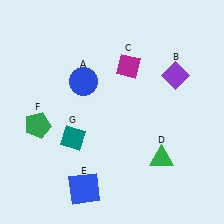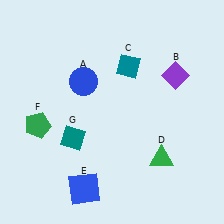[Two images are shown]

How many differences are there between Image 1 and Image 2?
There is 1 difference between the two images.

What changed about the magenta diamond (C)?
In Image 1, C is magenta. In Image 2, it changed to teal.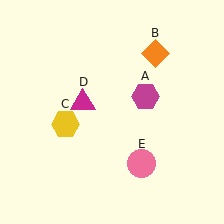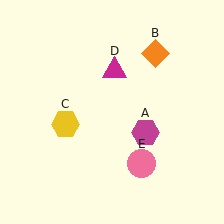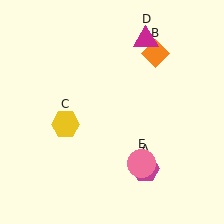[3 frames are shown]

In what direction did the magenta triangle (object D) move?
The magenta triangle (object D) moved up and to the right.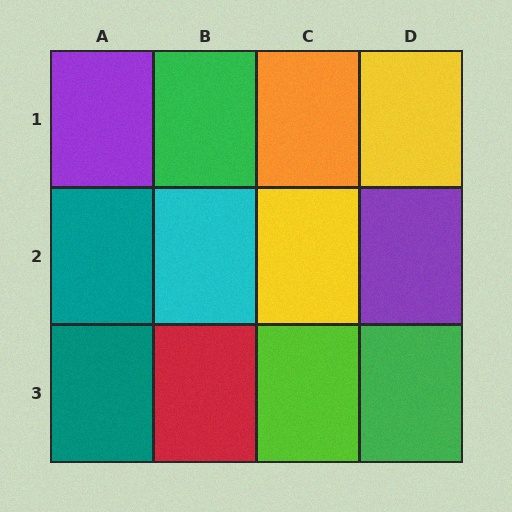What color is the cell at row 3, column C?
Lime.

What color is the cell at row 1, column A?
Purple.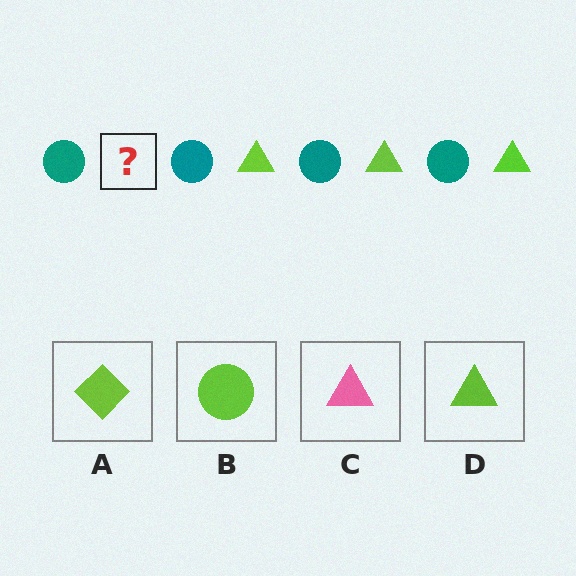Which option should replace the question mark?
Option D.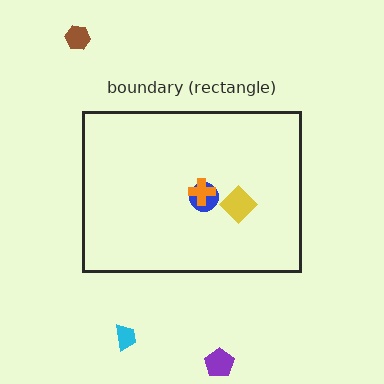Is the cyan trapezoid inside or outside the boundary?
Outside.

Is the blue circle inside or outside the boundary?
Inside.